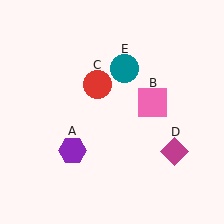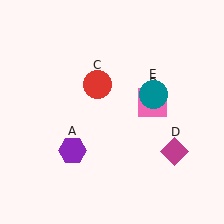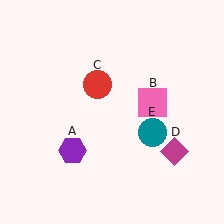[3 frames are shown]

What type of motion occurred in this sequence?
The teal circle (object E) rotated clockwise around the center of the scene.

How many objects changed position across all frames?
1 object changed position: teal circle (object E).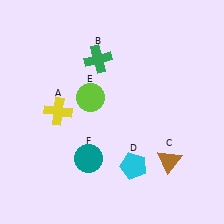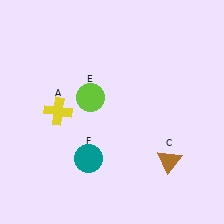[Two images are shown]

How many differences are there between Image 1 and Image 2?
There are 2 differences between the two images.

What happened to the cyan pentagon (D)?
The cyan pentagon (D) was removed in Image 2. It was in the bottom-right area of Image 1.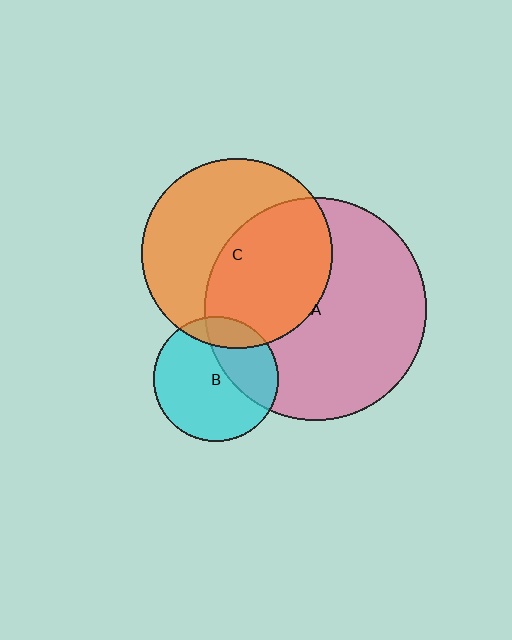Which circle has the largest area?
Circle A (pink).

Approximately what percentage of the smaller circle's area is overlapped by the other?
Approximately 35%.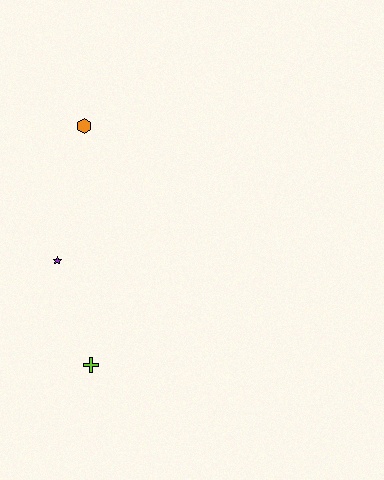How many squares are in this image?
There are no squares.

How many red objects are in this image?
There are no red objects.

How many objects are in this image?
There are 3 objects.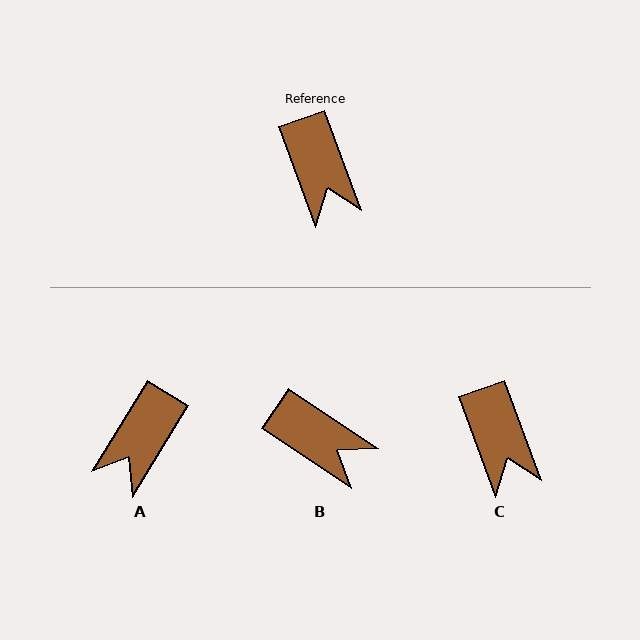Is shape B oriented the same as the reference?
No, it is off by about 36 degrees.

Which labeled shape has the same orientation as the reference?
C.